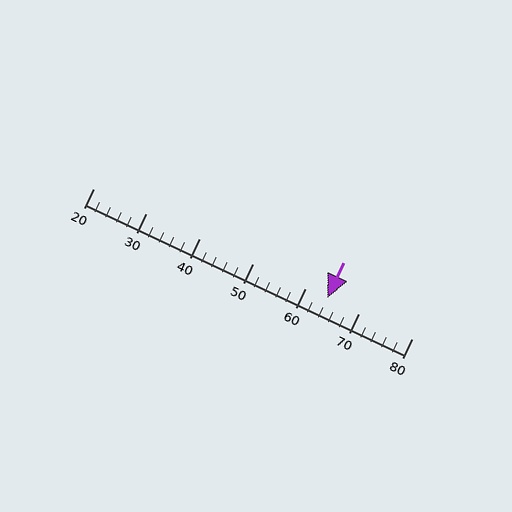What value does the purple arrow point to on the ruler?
The purple arrow points to approximately 64.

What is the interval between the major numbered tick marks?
The major tick marks are spaced 10 units apart.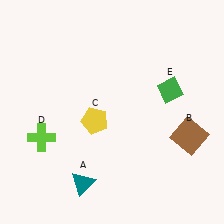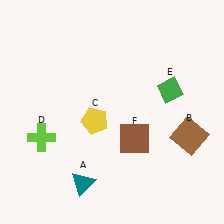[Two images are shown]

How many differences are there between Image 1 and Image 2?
There is 1 difference between the two images.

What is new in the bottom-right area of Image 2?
A brown square (F) was added in the bottom-right area of Image 2.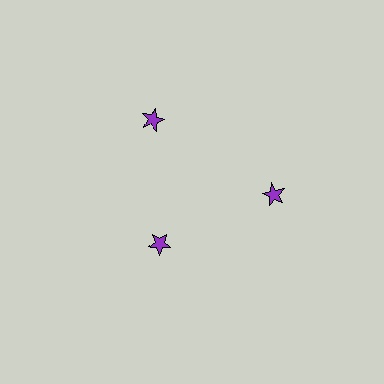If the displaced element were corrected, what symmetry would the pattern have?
It would have 3-fold rotational symmetry — the pattern would map onto itself every 120 degrees.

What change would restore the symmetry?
The symmetry would be restored by moving it outward, back onto the ring so that all 3 stars sit at equal angles and equal distance from the center.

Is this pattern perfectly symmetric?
No. The 3 purple stars are arranged in a ring, but one element near the 7 o'clock position is pulled inward toward the center, breaking the 3-fold rotational symmetry.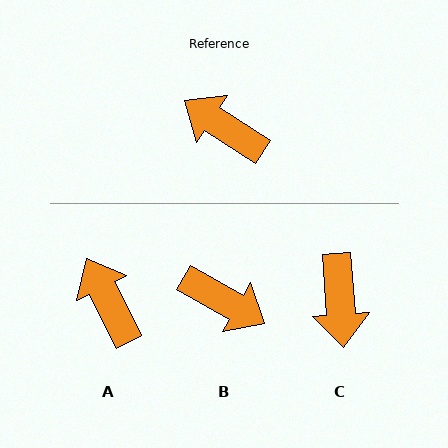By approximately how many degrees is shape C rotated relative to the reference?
Approximately 127 degrees counter-clockwise.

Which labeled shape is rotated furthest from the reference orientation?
B, about 176 degrees away.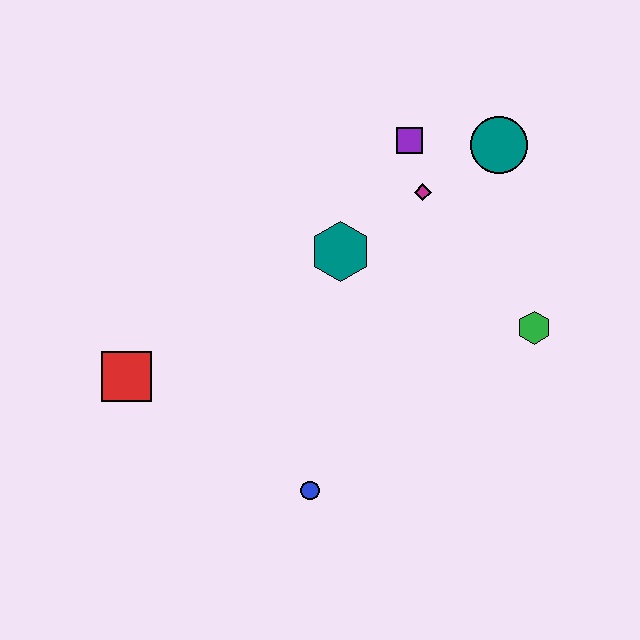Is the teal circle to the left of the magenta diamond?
No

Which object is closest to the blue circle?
The red square is closest to the blue circle.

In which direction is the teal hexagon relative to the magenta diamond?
The teal hexagon is to the left of the magenta diamond.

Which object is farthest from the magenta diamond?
The red square is farthest from the magenta diamond.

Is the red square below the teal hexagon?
Yes